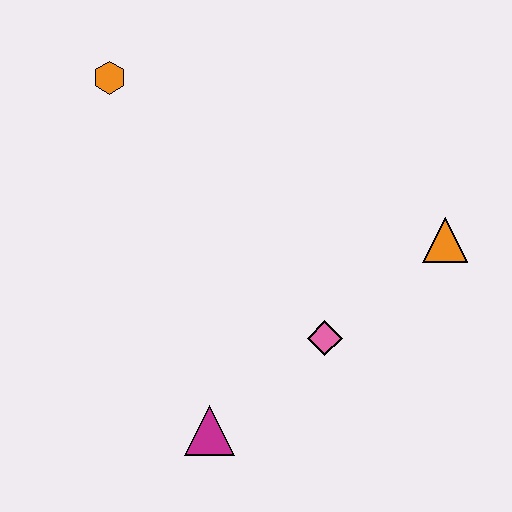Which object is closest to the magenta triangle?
The pink diamond is closest to the magenta triangle.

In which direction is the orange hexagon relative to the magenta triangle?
The orange hexagon is above the magenta triangle.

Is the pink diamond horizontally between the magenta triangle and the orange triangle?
Yes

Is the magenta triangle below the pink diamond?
Yes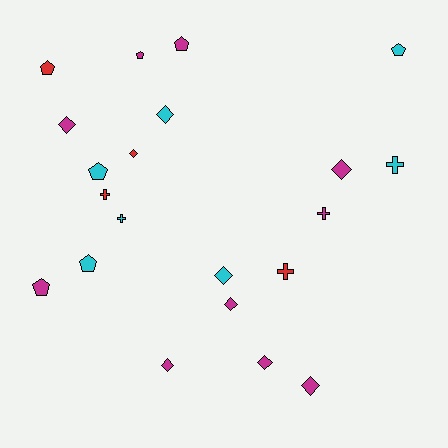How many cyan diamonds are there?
There are 2 cyan diamonds.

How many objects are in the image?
There are 21 objects.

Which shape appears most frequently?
Diamond, with 9 objects.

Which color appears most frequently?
Magenta, with 10 objects.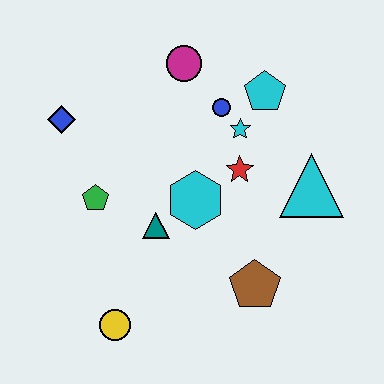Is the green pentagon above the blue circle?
No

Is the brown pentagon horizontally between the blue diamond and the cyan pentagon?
Yes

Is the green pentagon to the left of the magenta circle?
Yes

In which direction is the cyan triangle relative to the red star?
The cyan triangle is to the right of the red star.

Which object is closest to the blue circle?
The cyan star is closest to the blue circle.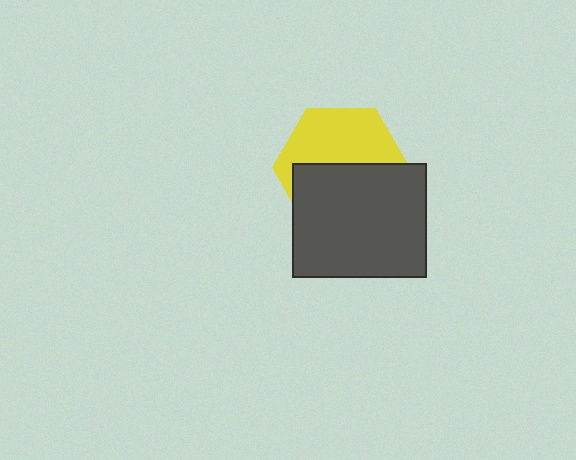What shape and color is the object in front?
The object in front is a dark gray rectangle.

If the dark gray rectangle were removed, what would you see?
You would see the complete yellow hexagon.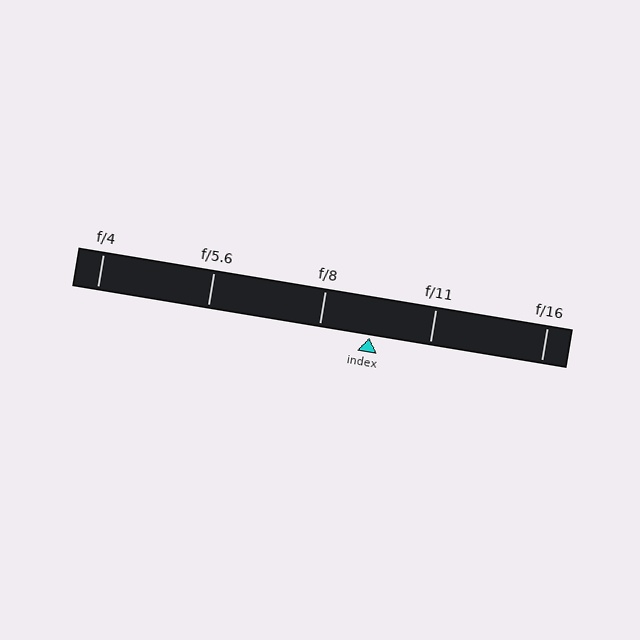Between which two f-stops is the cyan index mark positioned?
The index mark is between f/8 and f/11.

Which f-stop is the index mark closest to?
The index mark is closest to f/8.